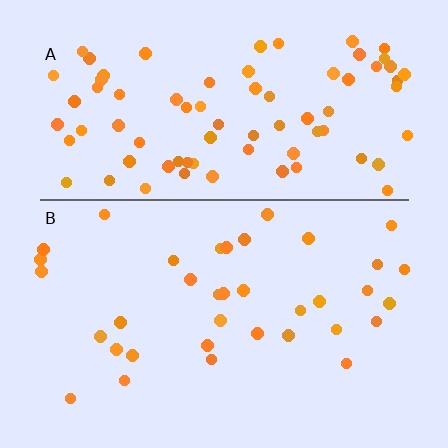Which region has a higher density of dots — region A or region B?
A (the top).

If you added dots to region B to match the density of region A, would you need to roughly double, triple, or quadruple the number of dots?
Approximately double.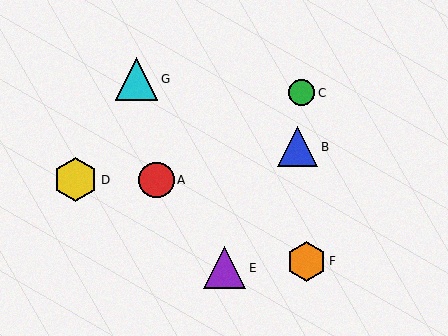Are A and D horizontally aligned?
Yes, both are at y≈180.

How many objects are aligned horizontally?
2 objects (A, D) are aligned horizontally.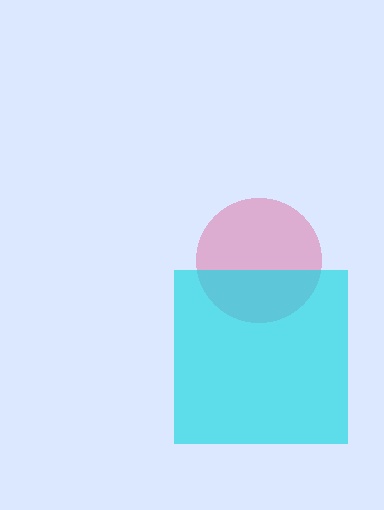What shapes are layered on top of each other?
The layered shapes are: a pink circle, a cyan square.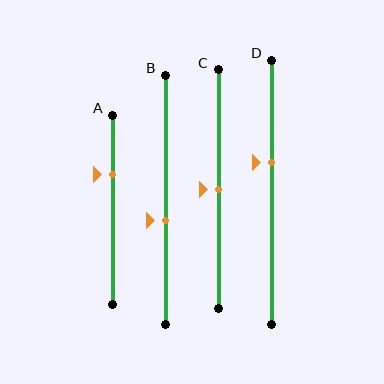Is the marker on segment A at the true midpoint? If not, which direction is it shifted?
No, the marker on segment A is shifted upward by about 19% of the segment length.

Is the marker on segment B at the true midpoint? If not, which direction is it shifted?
No, the marker on segment B is shifted downward by about 8% of the segment length.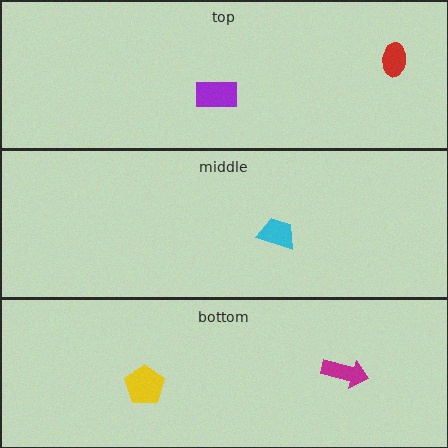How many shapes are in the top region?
2.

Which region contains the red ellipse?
The top region.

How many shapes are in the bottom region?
2.